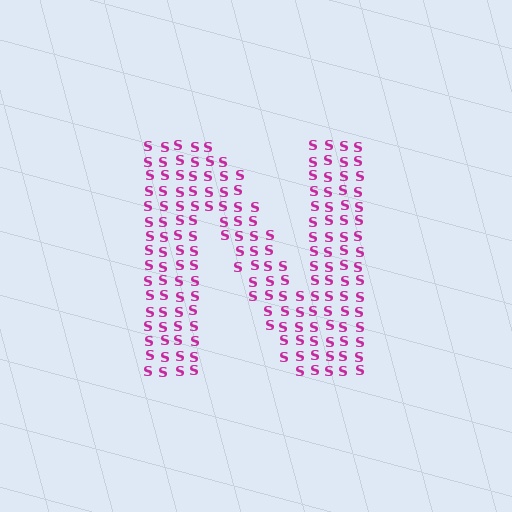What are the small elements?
The small elements are letter S's.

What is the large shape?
The large shape is the letter N.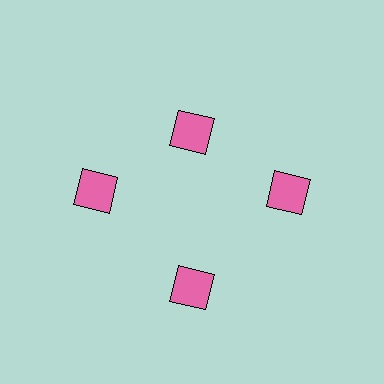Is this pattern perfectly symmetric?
No. The 4 pink squares are arranged in a ring, but one element near the 12 o'clock position is pulled inward toward the center, breaking the 4-fold rotational symmetry.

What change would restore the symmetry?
The symmetry would be restored by moving it outward, back onto the ring so that all 4 squares sit at equal angles and equal distance from the center.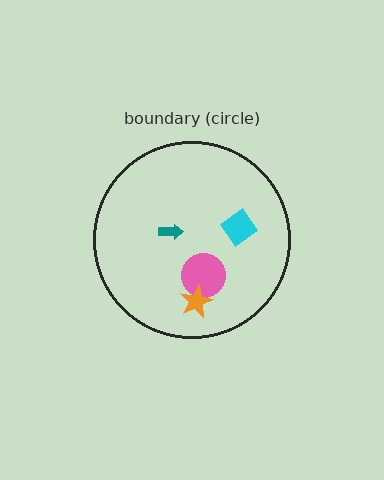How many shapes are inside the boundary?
4 inside, 0 outside.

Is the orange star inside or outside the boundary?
Inside.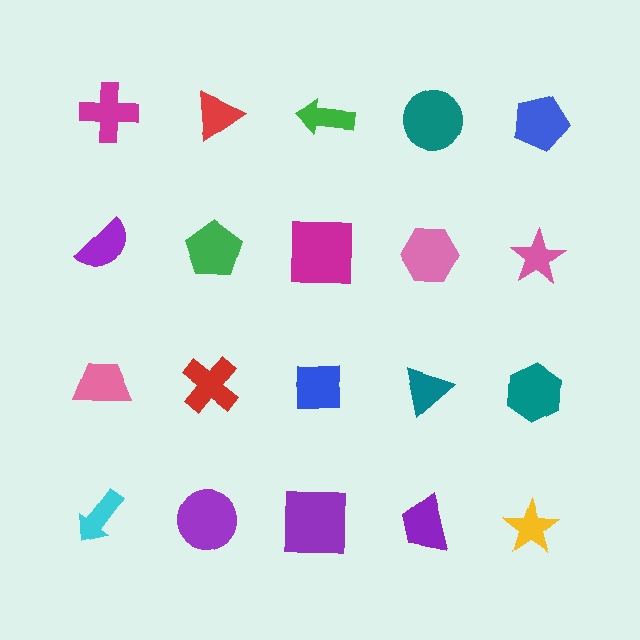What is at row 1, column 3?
A green arrow.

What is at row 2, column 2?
A green pentagon.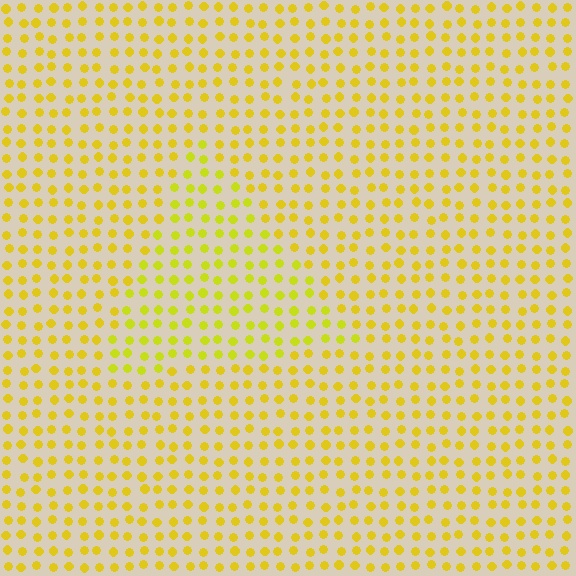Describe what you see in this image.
The image is filled with small yellow elements in a uniform arrangement. A triangle-shaped region is visible where the elements are tinted to a slightly different hue, forming a subtle color boundary.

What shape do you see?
I see a triangle.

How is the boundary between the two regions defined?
The boundary is defined purely by a slight shift in hue (about 15 degrees). Spacing, size, and orientation are identical on both sides.